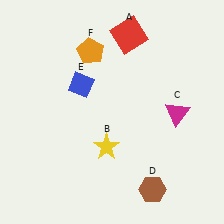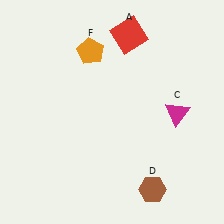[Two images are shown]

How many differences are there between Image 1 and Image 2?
There are 2 differences between the two images.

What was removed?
The blue diamond (E), the yellow star (B) were removed in Image 2.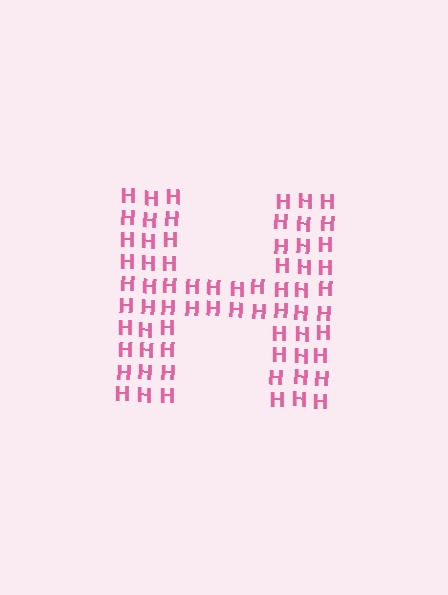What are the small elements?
The small elements are letter H's.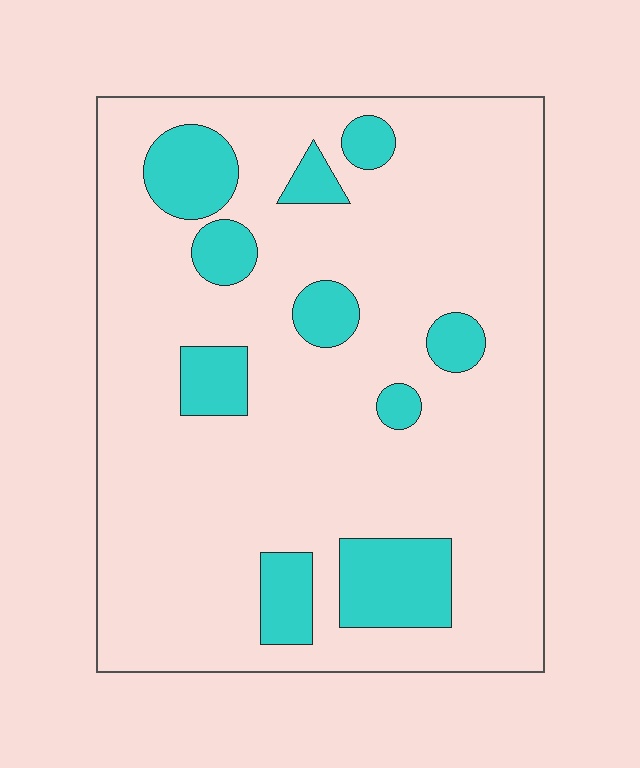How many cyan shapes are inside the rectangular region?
10.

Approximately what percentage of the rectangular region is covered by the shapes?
Approximately 15%.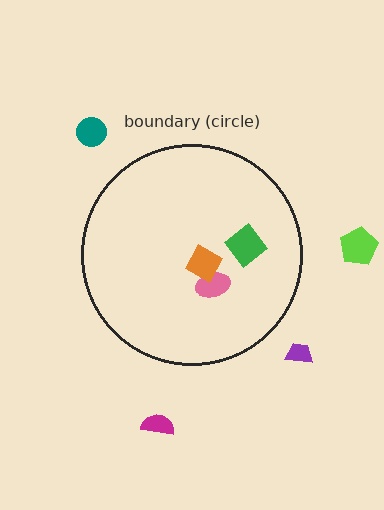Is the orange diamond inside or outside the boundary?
Inside.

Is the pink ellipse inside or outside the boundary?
Inside.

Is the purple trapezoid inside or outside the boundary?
Outside.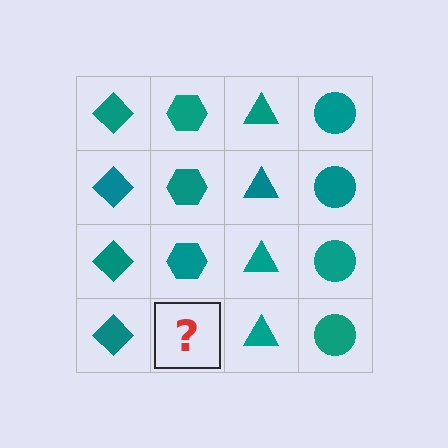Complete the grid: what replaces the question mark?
The question mark should be replaced with a teal hexagon.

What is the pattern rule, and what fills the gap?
The rule is that each column has a consistent shape. The gap should be filled with a teal hexagon.